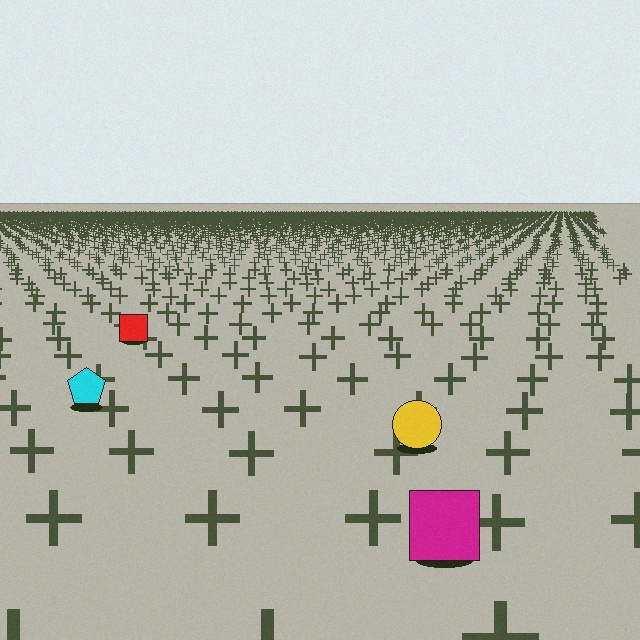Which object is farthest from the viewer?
The red square is farthest from the viewer. It appears smaller and the ground texture around it is denser.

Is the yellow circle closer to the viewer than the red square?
Yes. The yellow circle is closer — you can tell from the texture gradient: the ground texture is coarser near it.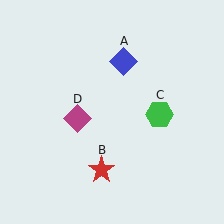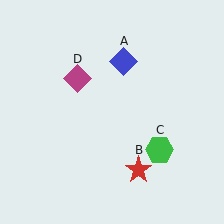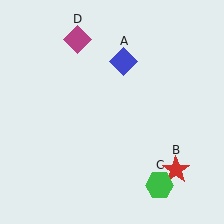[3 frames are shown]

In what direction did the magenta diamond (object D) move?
The magenta diamond (object D) moved up.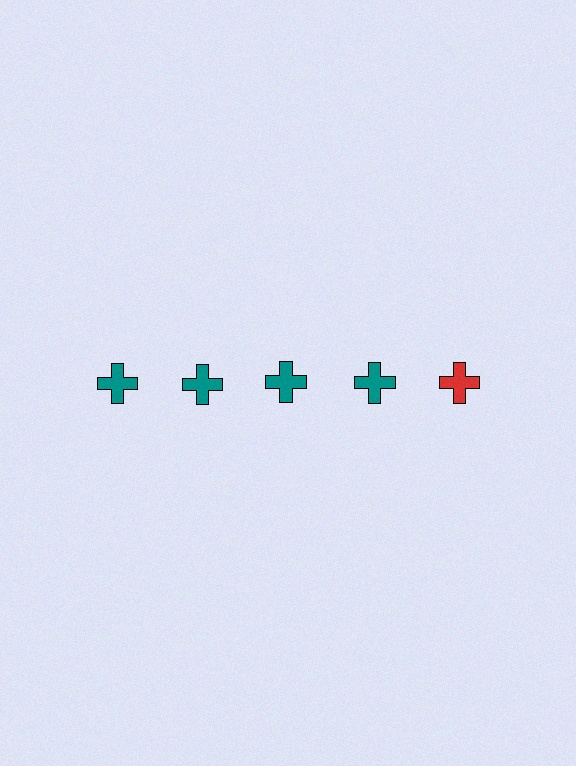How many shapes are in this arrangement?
There are 5 shapes arranged in a grid pattern.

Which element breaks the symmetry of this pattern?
The red cross in the top row, rightmost column breaks the symmetry. All other shapes are teal crosses.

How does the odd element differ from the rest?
It has a different color: red instead of teal.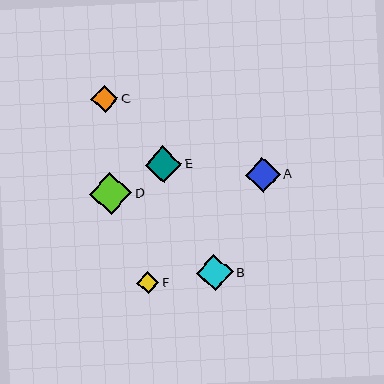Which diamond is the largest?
Diamond D is the largest with a size of approximately 42 pixels.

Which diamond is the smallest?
Diamond F is the smallest with a size of approximately 22 pixels.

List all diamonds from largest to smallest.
From largest to smallest: D, B, E, A, C, F.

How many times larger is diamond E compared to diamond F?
Diamond E is approximately 1.6 times the size of diamond F.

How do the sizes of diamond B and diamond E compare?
Diamond B and diamond E are approximately the same size.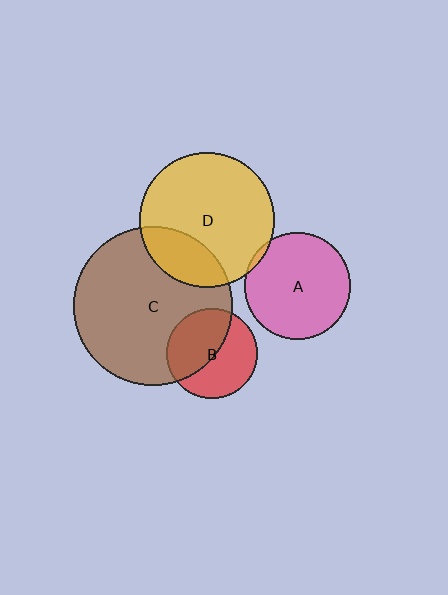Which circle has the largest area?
Circle C (brown).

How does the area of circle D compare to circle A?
Approximately 1.6 times.